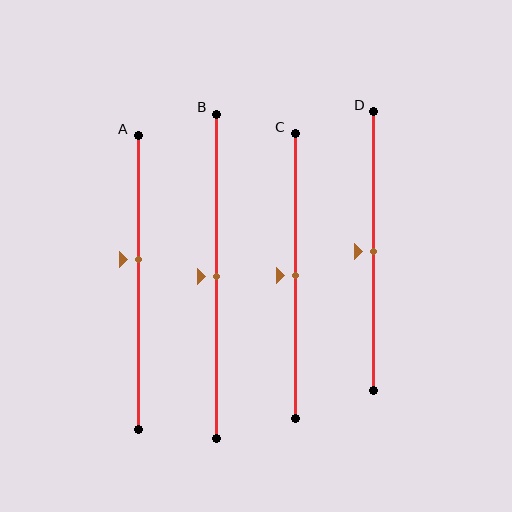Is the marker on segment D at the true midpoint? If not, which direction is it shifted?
Yes, the marker on segment D is at the true midpoint.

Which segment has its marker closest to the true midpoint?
Segment B has its marker closest to the true midpoint.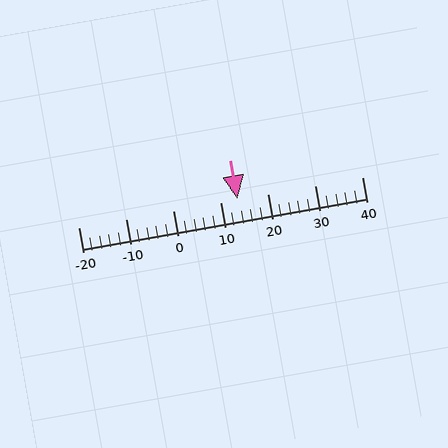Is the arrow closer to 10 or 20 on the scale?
The arrow is closer to 10.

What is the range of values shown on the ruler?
The ruler shows values from -20 to 40.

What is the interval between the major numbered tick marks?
The major tick marks are spaced 10 units apart.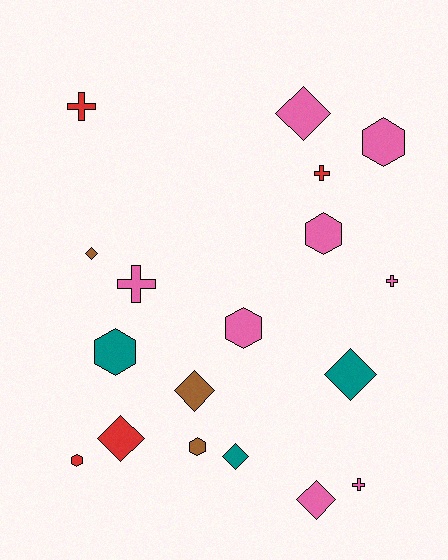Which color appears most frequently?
Pink, with 8 objects.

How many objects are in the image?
There are 18 objects.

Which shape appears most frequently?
Diamond, with 7 objects.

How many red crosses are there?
There are 2 red crosses.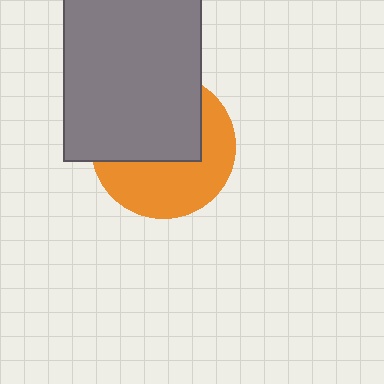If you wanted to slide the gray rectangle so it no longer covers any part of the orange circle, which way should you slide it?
Slide it up — that is the most direct way to separate the two shapes.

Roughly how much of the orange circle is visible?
About half of it is visible (roughly 49%).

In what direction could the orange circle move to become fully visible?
The orange circle could move down. That would shift it out from behind the gray rectangle entirely.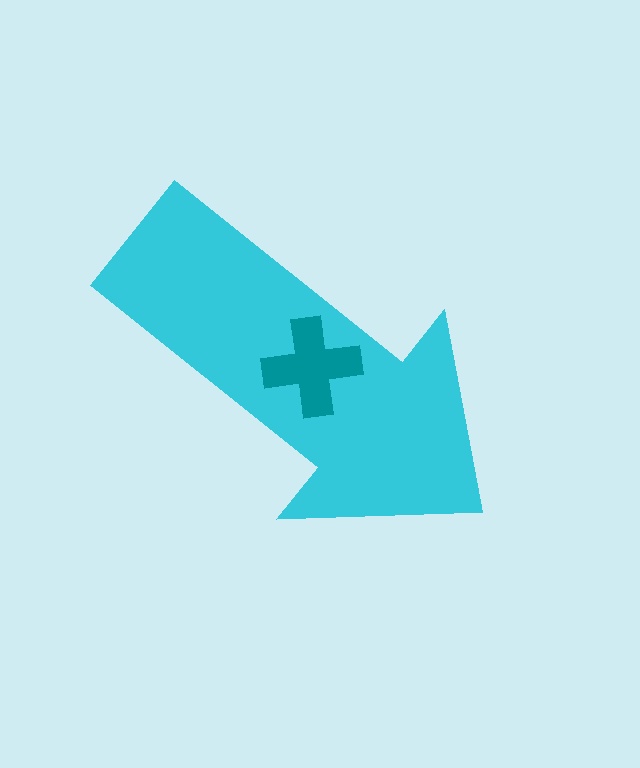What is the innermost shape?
The teal cross.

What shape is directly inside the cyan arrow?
The teal cross.